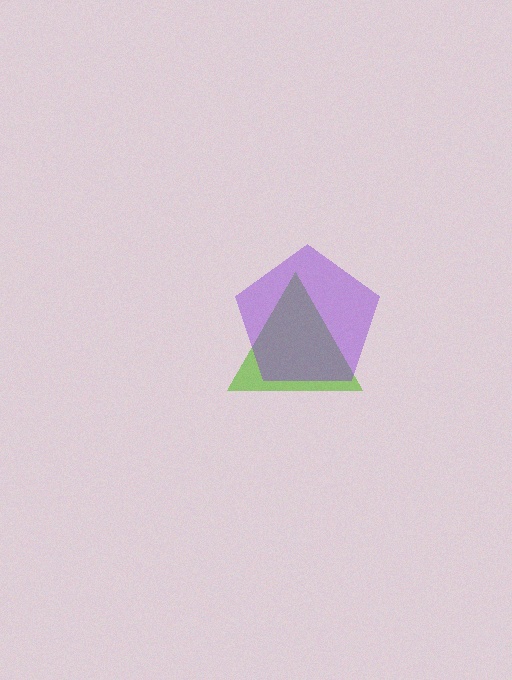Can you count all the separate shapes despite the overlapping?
Yes, there are 2 separate shapes.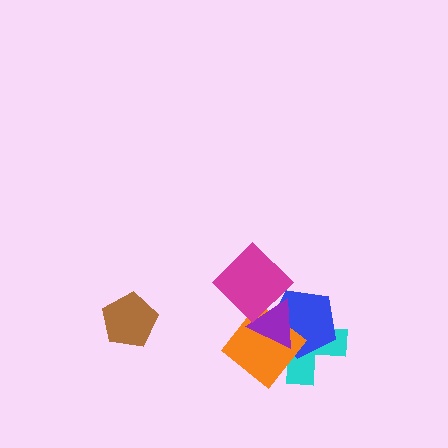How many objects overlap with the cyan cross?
4 objects overlap with the cyan cross.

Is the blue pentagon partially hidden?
Yes, it is partially covered by another shape.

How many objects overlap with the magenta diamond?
4 objects overlap with the magenta diamond.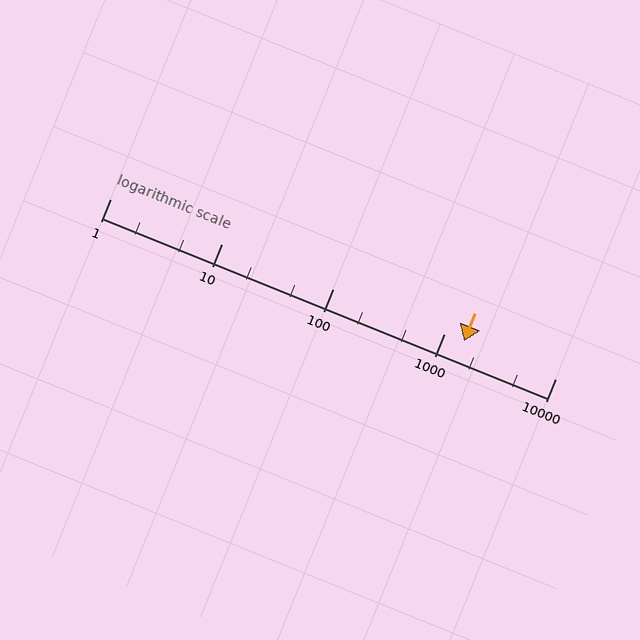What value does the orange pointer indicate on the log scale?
The pointer indicates approximately 1500.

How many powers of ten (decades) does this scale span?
The scale spans 4 decades, from 1 to 10000.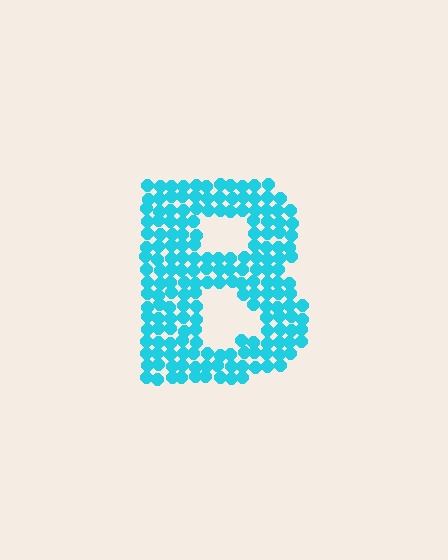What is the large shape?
The large shape is the letter B.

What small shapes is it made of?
It is made of small circles.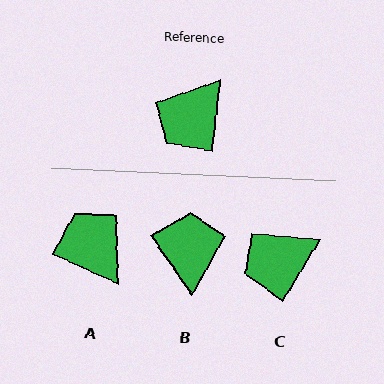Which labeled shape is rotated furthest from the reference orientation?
B, about 139 degrees away.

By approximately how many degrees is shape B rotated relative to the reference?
Approximately 139 degrees clockwise.